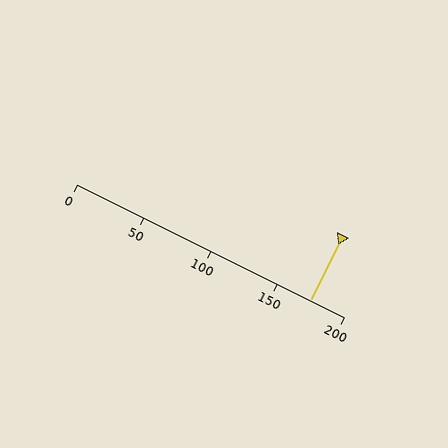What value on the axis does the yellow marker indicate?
The marker indicates approximately 175.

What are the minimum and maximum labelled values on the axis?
The axis runs from 0 to 200.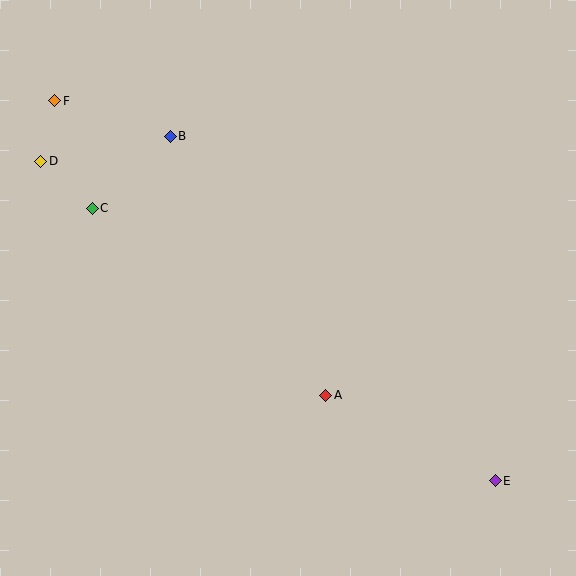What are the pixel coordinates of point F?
Point F is at (55, 101).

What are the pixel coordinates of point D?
Point D is at (41, 161).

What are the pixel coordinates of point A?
Point A is at (326, 395).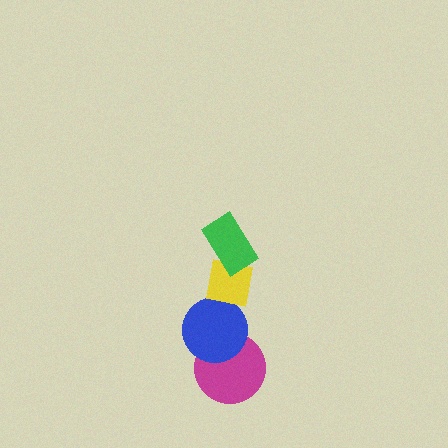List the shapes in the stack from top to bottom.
From top to bottom: the green rectangle, the yellow square, the blue circle, the magenta circle.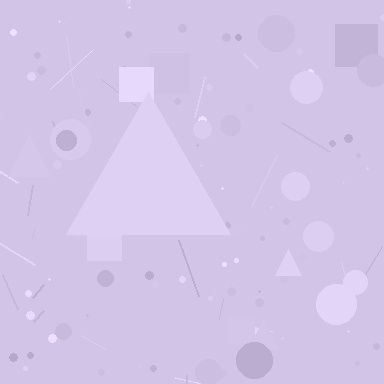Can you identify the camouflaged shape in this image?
The camouflaged shape is a triangle.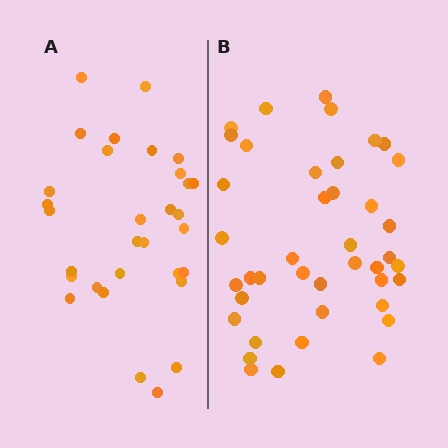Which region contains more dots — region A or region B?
Region B (the right region) has more dots.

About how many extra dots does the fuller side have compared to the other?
Region B has roughly 10 or so more dots than region A.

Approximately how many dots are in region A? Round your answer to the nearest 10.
About 30 dots. (The exact count is 31, which rounds to 30.)